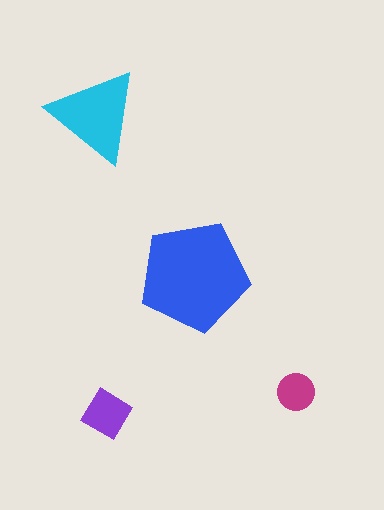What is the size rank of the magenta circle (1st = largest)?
4th.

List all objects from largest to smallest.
The blue pentagon, the cyan triangle, the purple diamond, the magenta circle.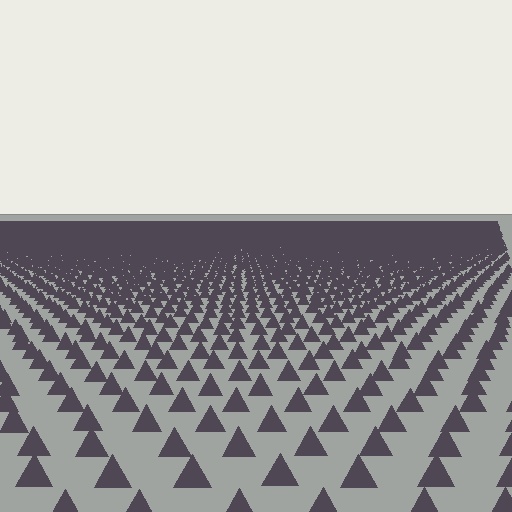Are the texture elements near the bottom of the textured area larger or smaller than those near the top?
Larger. Near the bottom, elements are closer to the viewer and appear at a bigger on-screen size.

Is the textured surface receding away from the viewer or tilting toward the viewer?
The surface is receding away from the viewer. Texture elements get smaller and denser toward the top.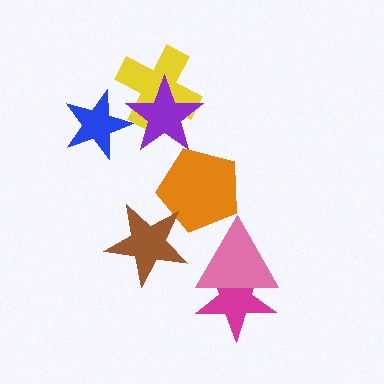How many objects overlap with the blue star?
2 objects overlap with the blue star.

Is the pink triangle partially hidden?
Yes, it is partially covered by another shape.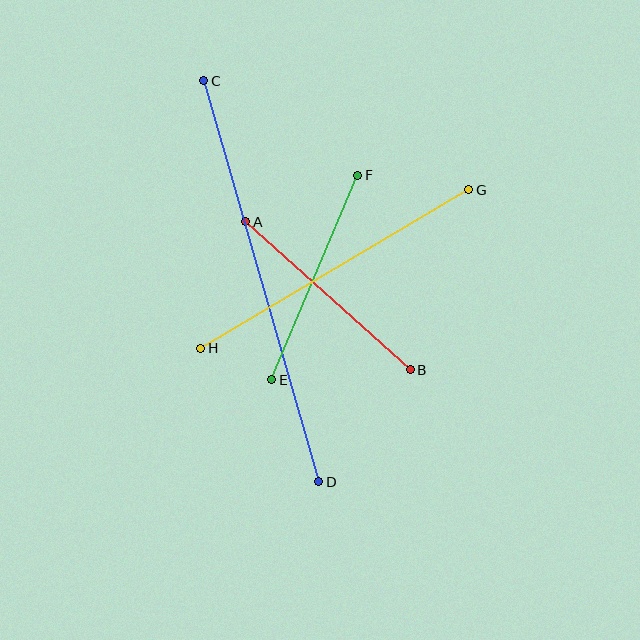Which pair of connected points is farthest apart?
Points C and D are farthest apart.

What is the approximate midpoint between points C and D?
The midpoint is at approximately (261, 281) pixels.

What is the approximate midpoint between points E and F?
The midpoint is at approximately (315, 277) pixels.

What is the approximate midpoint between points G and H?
The midpoint is at approximately (335, 269) pixels.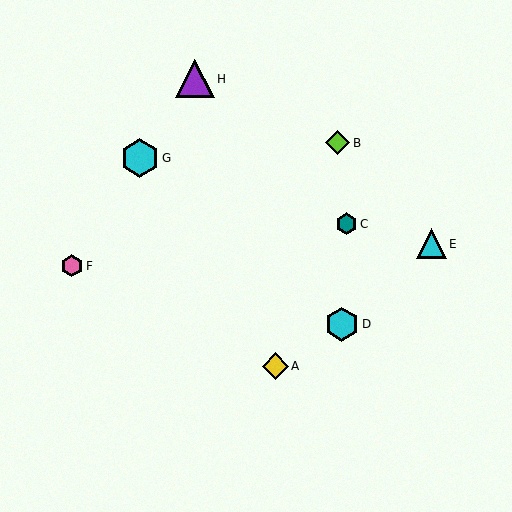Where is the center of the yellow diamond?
The center of the yellow diamond is at (275, 366).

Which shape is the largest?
The cyan hexagon (labeled G) is the largest.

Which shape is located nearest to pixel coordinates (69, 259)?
The pink hexagon (labeled F) at (72, 266) is nearest to that location.